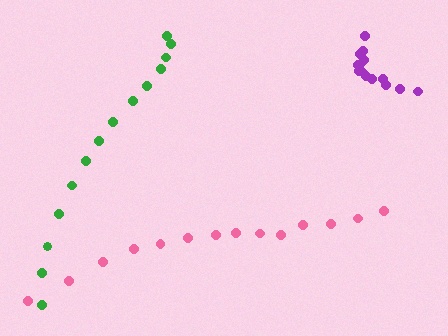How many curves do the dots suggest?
There are 3 distinct paths.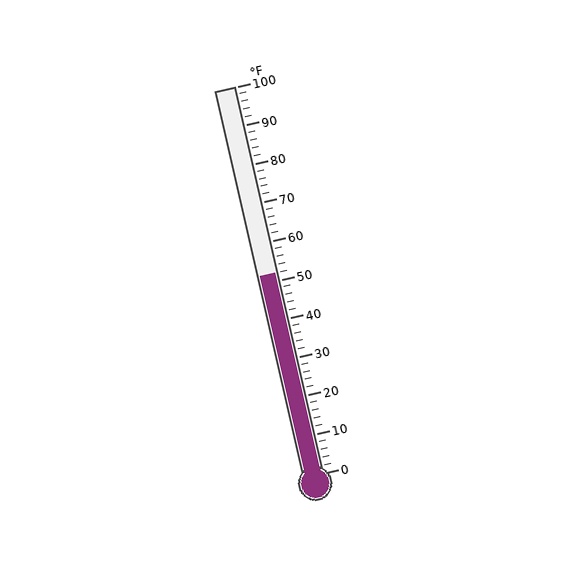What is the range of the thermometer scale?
The thermometer scale ranges from 0°F to 100°F.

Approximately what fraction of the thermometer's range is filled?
The thermometer is filled to approximately 50% of its range.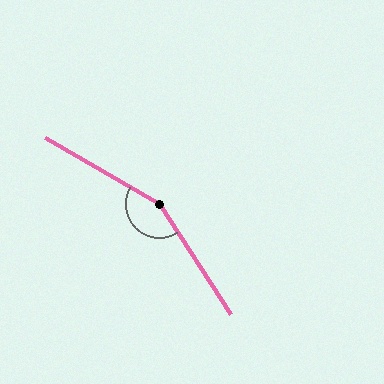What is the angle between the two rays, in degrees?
Approximately 152 degrees.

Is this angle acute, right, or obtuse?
It is obtuse.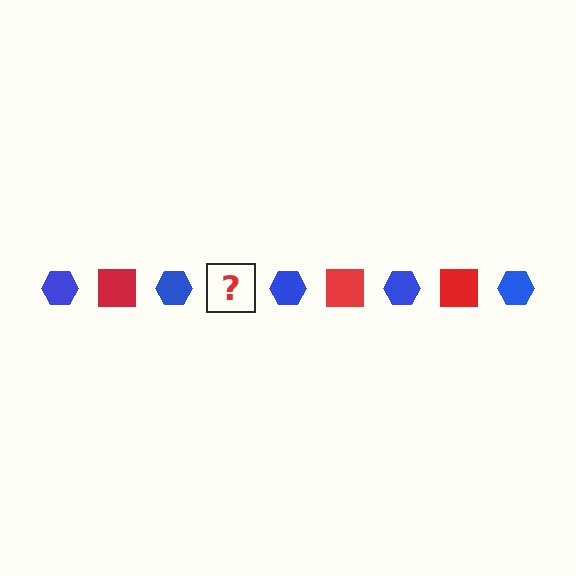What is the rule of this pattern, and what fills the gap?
The rule is that the pattern alternates between blue hexagon and red square. The gap should be filled with a red square.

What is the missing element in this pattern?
The missing element is a red square.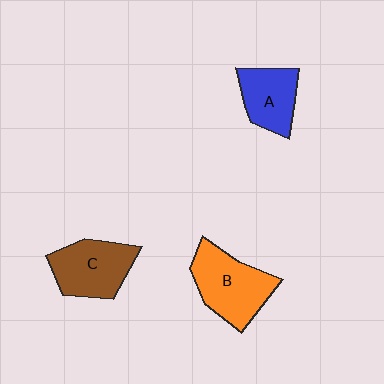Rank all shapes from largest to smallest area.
From largest to smallest: B (orange), C (brown), A (blue).